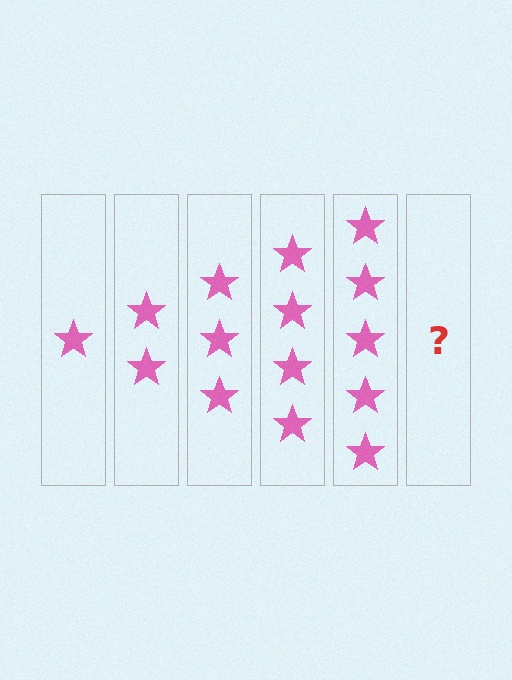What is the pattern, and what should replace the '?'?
The pattern is that each step adds one more star. The '?' should be 6 stars.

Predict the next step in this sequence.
The next step is 6 stars.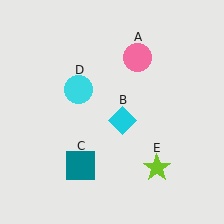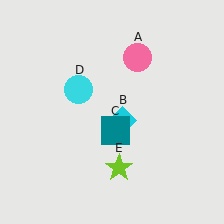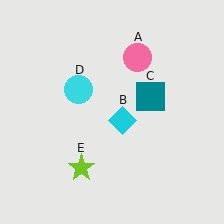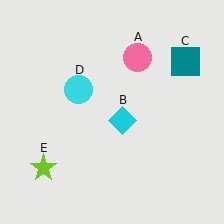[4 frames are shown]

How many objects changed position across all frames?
2 objects changed position: teal square (object C), lime star (object E).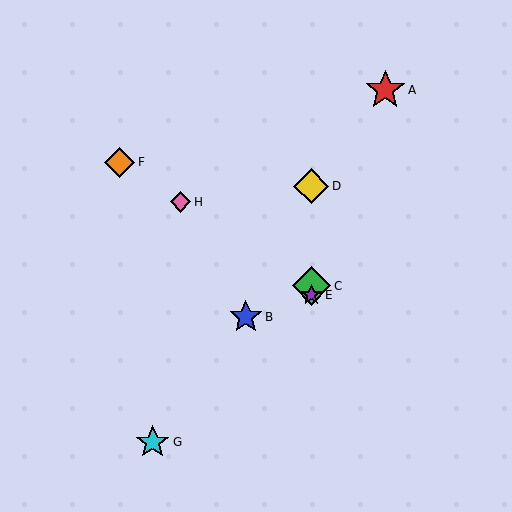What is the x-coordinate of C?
Object C is at x≈311.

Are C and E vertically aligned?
Yes, both are at x≈311.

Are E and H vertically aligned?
No, E is at x≈311 and H is at x≈181.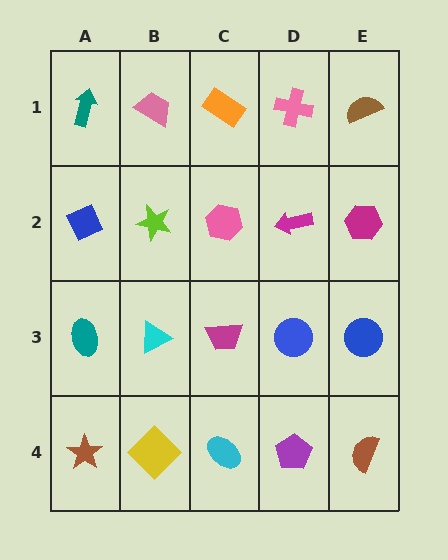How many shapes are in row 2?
5 shapes.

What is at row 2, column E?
A magenta hexagon.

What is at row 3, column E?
A blue circle.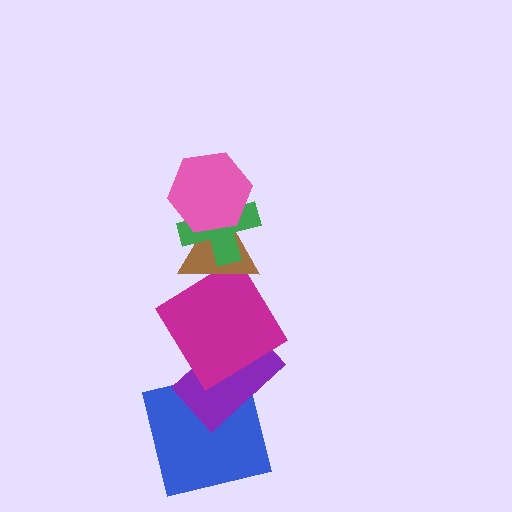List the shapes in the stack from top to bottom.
From top to bottom: the pink hexagon, the green cross, the brown triangle, the magenta diamond, the purple rectangle, the blue square.